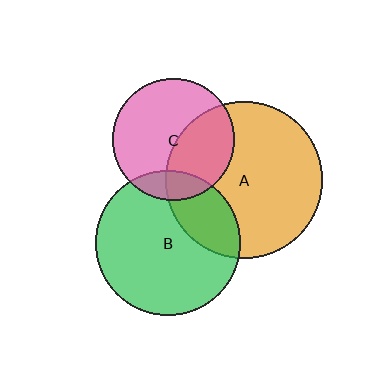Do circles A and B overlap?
Yes.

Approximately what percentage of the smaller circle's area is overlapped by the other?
Approximately 25%.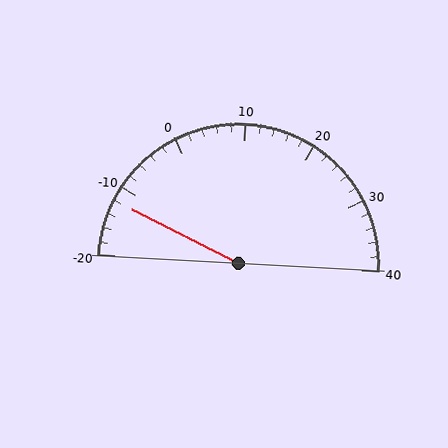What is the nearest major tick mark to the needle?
The nearest major tick mark is -10.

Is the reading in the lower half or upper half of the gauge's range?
The reading is in the lower half of the range (-20 to 40).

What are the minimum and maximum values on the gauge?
The gauge ranges from -20 to 40.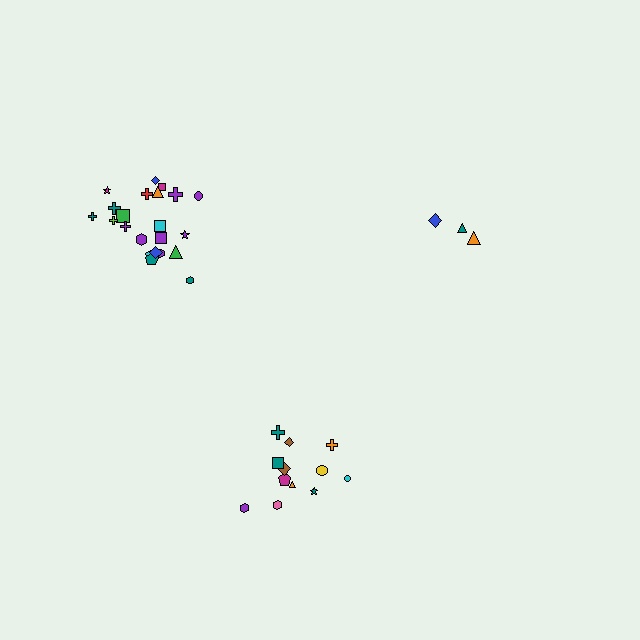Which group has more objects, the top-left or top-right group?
The top-left group.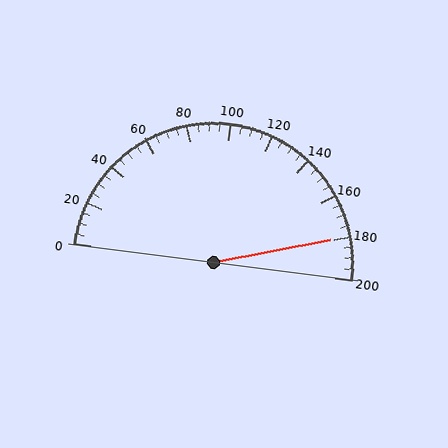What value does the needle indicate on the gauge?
The needle indicates approximately 180.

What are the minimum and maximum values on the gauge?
The gauge ranges from 0 to 200.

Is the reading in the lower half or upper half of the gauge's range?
The reading is in the upper half of the range (0 to 200).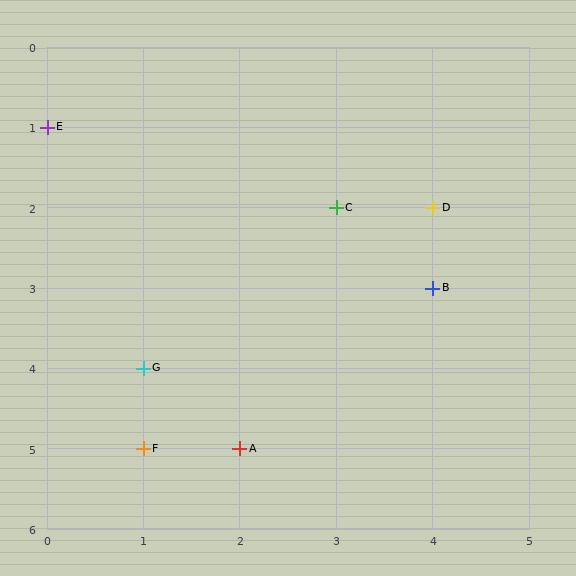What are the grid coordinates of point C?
Point C is at grid coordinates (3, 2).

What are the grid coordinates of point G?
Point G is at grid coordinates (1, 4).